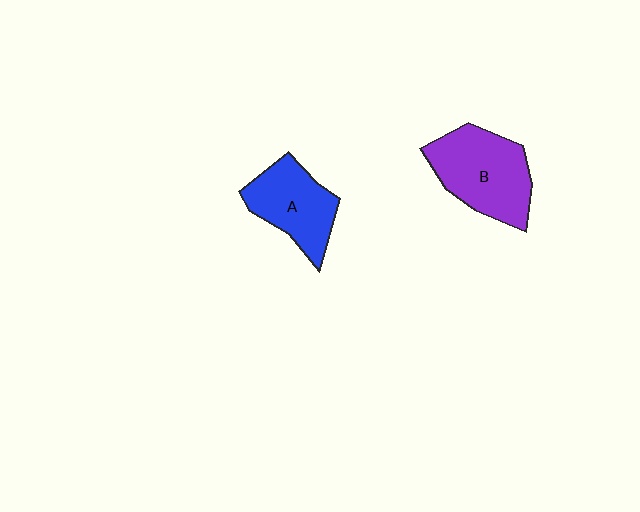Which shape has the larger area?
Shape B (purple).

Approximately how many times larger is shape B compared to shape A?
Approximately 1.3 times.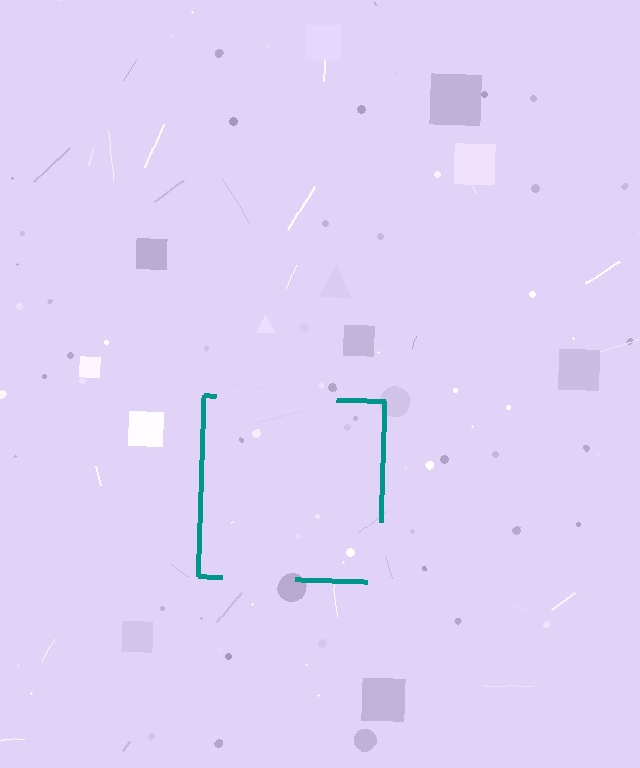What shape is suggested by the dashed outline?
The dashed outline suggests a square.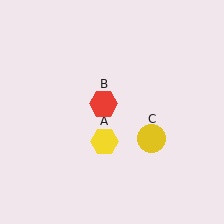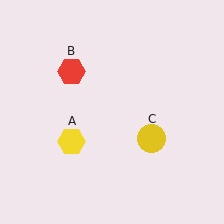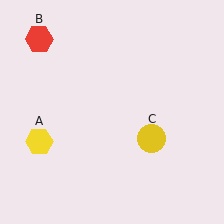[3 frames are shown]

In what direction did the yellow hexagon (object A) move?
The yellow hexagon (object A) moved left.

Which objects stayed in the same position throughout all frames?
Yellow circle (object C) remained stationary.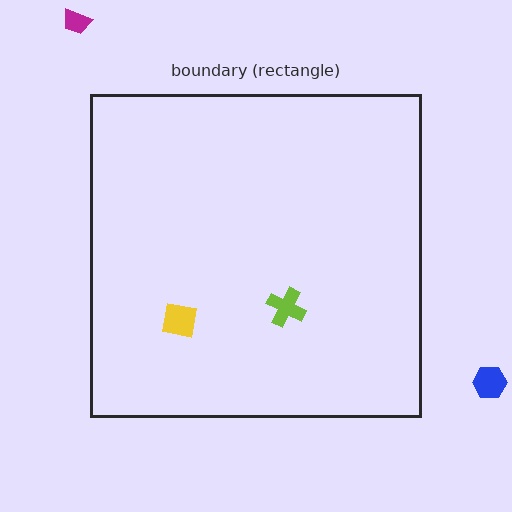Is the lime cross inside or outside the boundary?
Inside.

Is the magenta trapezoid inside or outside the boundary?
Outside.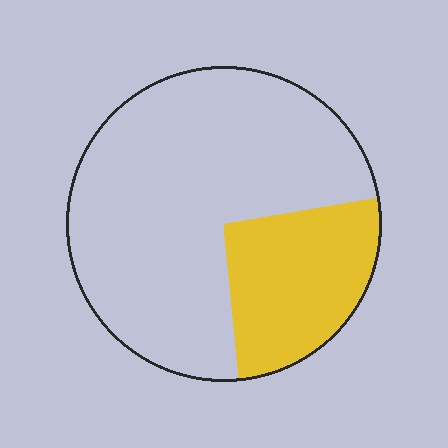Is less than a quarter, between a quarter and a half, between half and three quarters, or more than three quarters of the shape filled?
Between a quarter and a half.